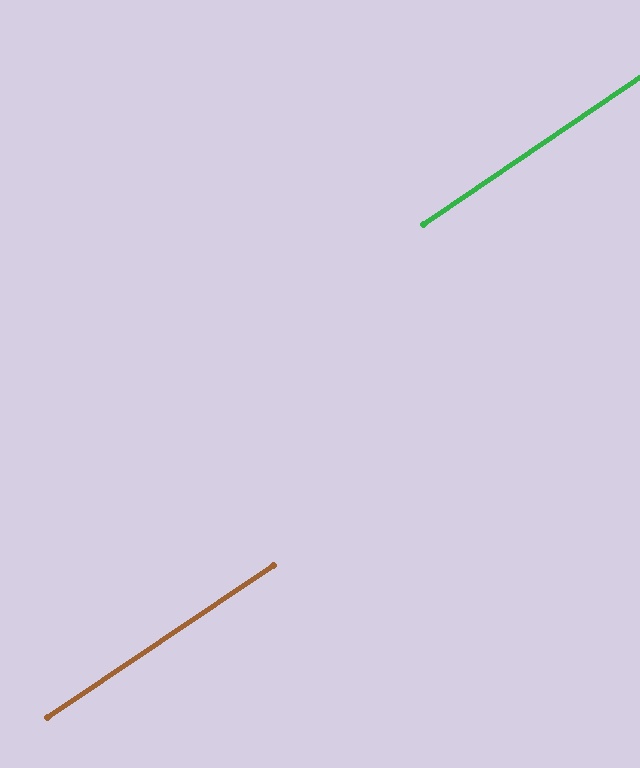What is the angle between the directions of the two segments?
Approximately 0 degrees.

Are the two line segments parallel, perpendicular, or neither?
Parallel — their directions differ by only 0.4°.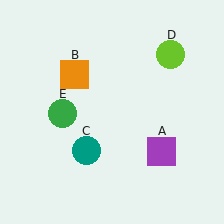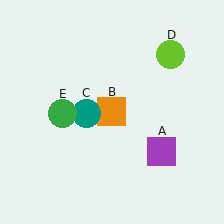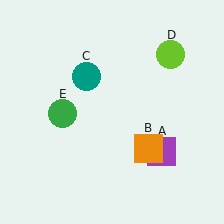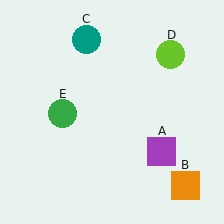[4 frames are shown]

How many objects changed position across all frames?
2 objects changed position: orange square (object B), teal circle (object C).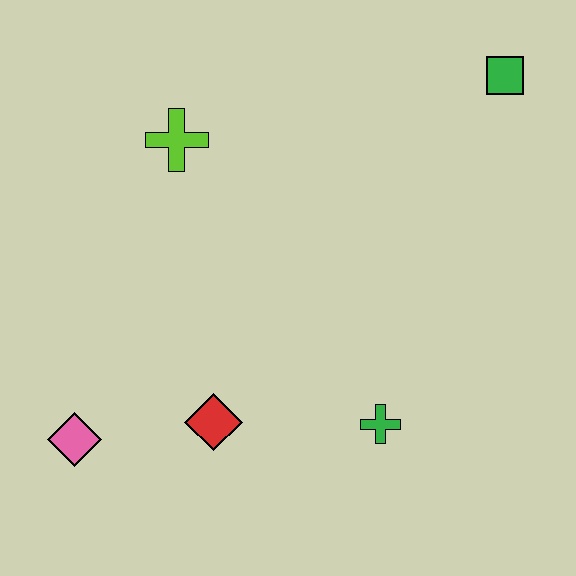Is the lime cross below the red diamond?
No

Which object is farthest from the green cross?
The green square is farthest from the green cross.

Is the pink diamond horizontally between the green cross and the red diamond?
No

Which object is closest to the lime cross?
The red diamond is closest to the lime cross.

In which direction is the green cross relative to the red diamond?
The green cross is to the right of the red diamond.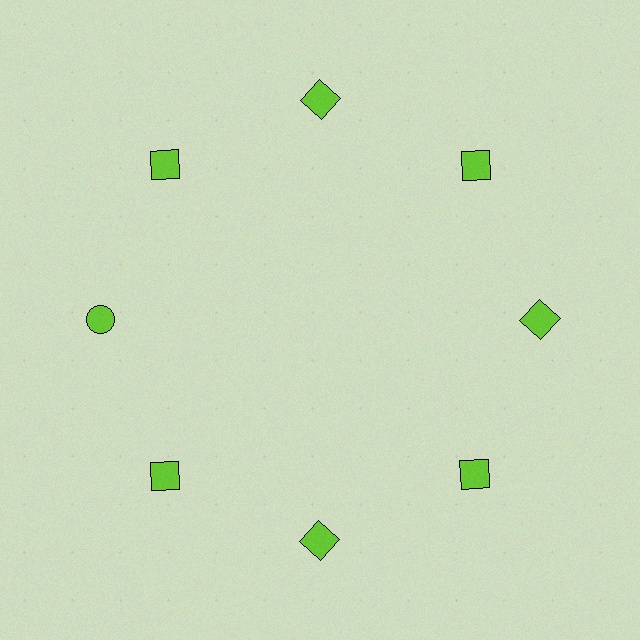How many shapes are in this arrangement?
There are 8 shapes arranged in a ring pattern.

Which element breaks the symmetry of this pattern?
The lime circle at roughly the 9 o'clock position breaks the symmetry. All other shapes are lime squares.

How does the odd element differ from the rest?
It has a different shape: circle instead of square.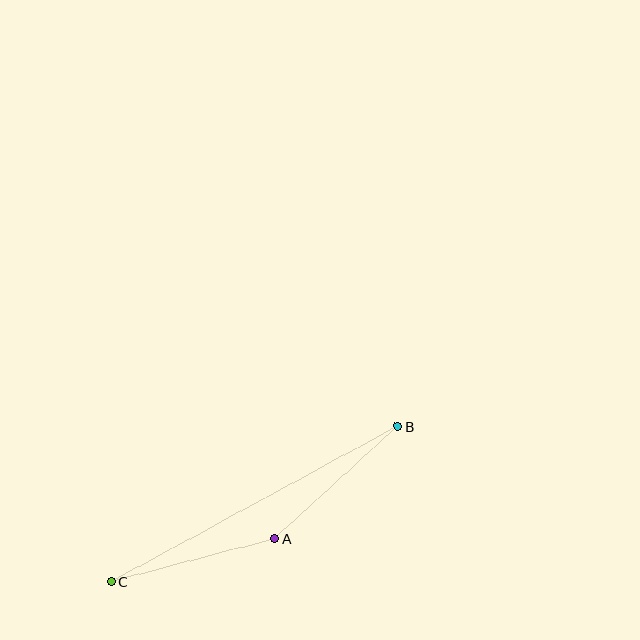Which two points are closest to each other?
Points A and B are closest to each other.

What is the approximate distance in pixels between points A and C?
The distance between A and C is approximately 169 pixels.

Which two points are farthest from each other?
Points B and C are farthest from each other.